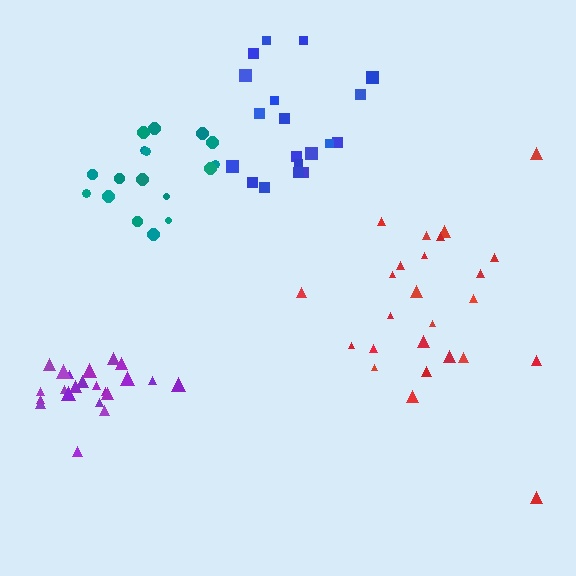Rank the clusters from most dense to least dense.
purple, teal, blue, red.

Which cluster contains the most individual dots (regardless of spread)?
Red (25).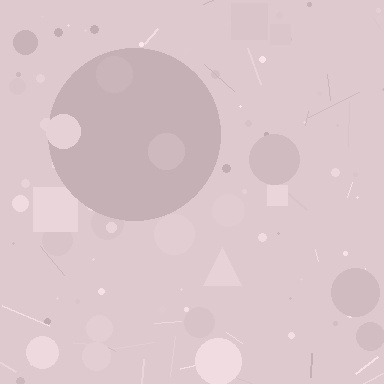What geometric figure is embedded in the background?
A circle is embedded in the background.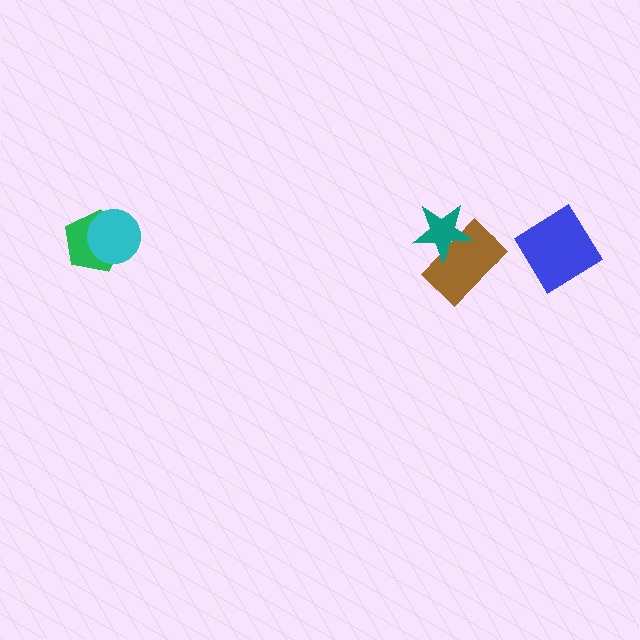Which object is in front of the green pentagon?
The cyan circle is in front of the green pentagon.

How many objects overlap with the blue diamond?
0 objects overlap with the blue diamond.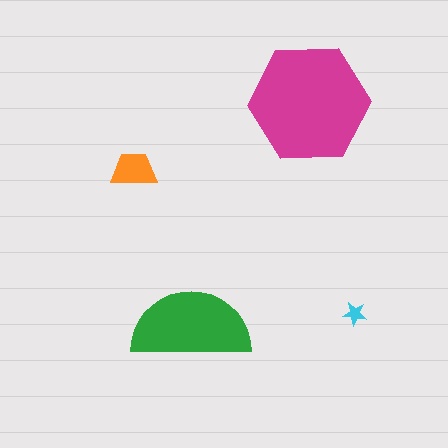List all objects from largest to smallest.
The magenta hexagon, the green semicircle, the orange trapezoid, the cyan star.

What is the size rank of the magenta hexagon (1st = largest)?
1st.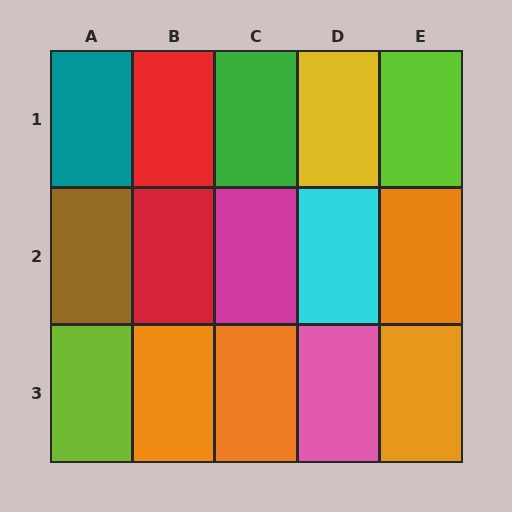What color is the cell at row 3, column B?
Orange.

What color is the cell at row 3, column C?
Orange.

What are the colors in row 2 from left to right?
Brown, red, magenta, cyan, orange.